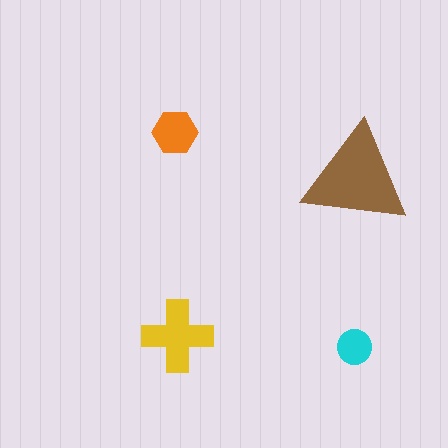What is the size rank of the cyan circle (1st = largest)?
4th.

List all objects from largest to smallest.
The brown triangle, the yellow cross, the orange hexagon, the cyan circle.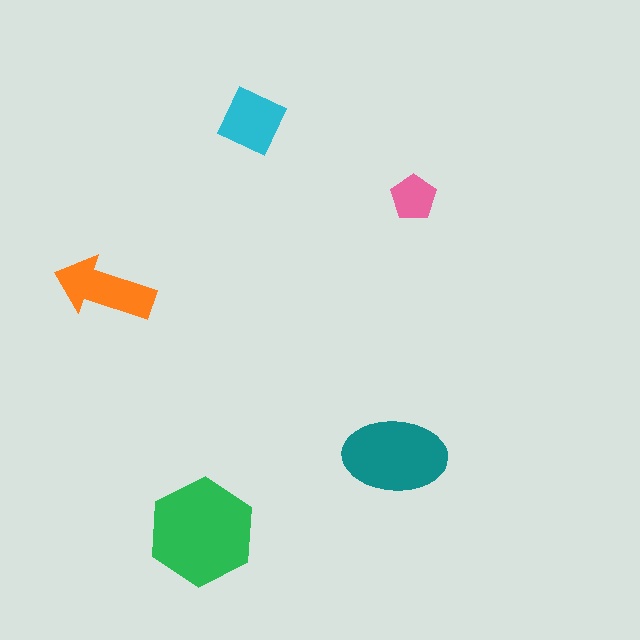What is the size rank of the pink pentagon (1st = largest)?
5th.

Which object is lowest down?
The green hexagon is bottommost.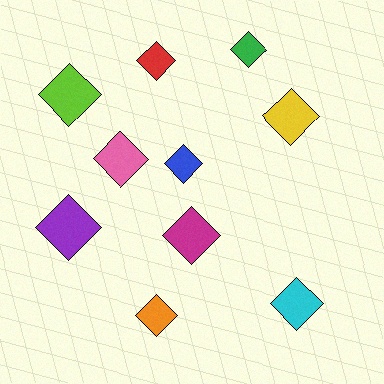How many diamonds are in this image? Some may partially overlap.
There are 10 diamonds.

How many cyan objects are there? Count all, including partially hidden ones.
There is 1 cyan object.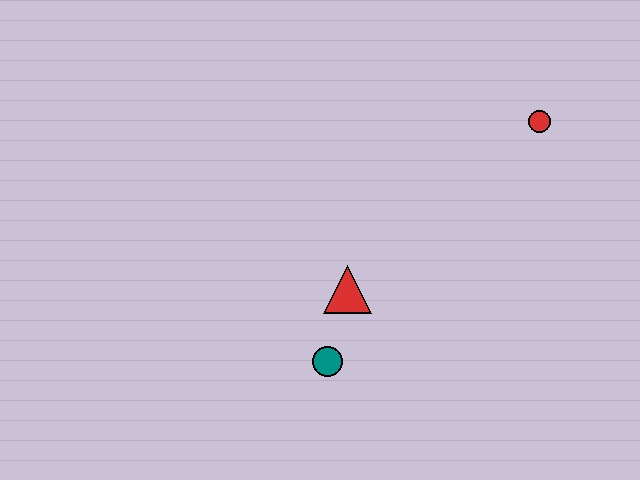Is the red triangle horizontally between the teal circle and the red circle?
Yes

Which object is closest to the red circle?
The red triangle is closest to the red circle.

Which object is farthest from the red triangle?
The red circle is farthest from the red triangle.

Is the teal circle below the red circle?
Yes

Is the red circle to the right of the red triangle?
Yes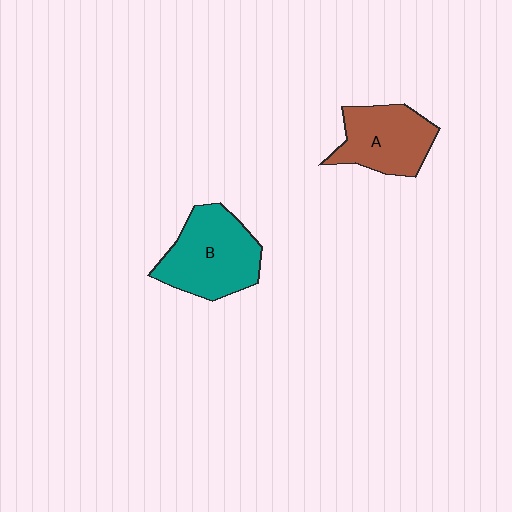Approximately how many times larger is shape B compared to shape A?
Approximately 1.2 times.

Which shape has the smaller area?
Shape A (brown).